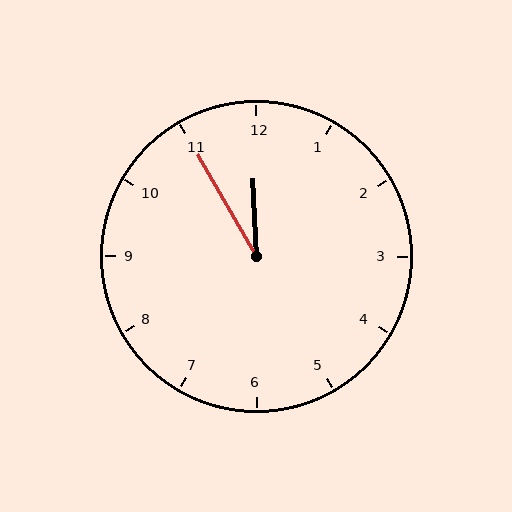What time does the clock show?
11:55.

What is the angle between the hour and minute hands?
Approximately 28 degrees.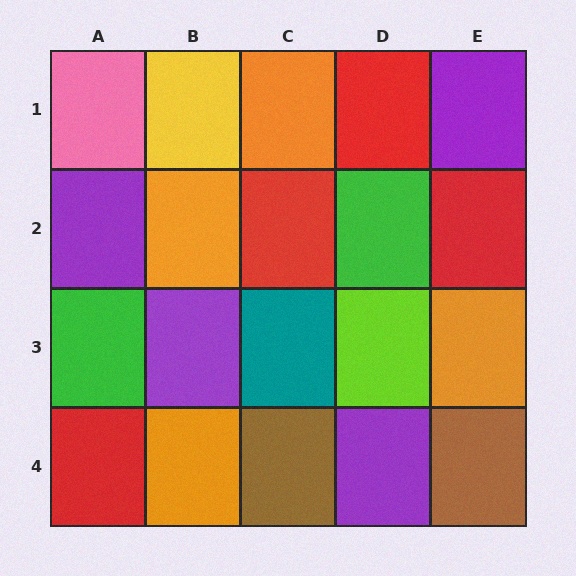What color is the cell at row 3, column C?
Teal.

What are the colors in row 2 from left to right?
Purple, orange, red, green, red.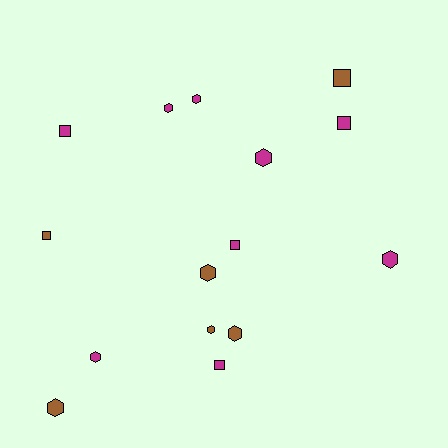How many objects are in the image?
There are 15 objects.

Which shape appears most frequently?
Hexagon, with 9 objects.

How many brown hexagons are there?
There are 4 brown hexagons.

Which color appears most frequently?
Magenta, with 9 objects.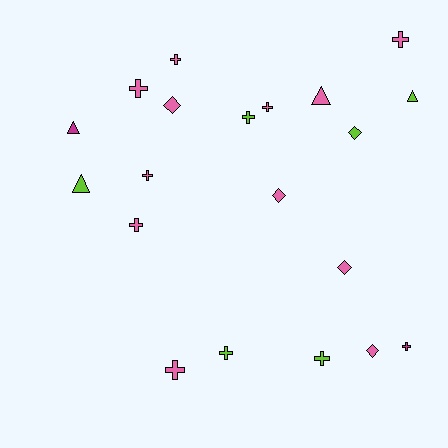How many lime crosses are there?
There are 3 lime crosses.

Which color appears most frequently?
Pink, with 12 objects.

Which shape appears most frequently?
Cross, with 11 objects.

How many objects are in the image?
There are 20 objects.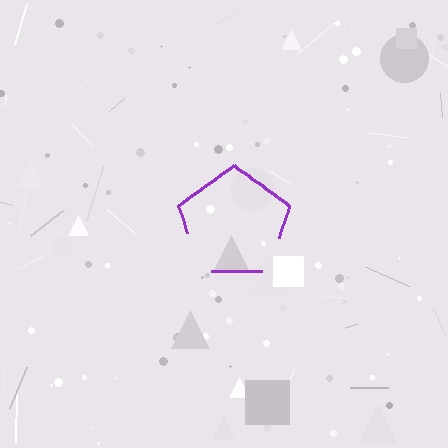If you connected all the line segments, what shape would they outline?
They would outline a pentagon.